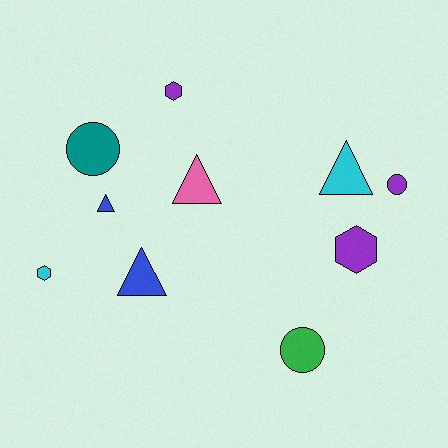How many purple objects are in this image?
There are 3 purple objects.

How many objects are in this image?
There are 10 objects.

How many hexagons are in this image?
There are 3 hexagons.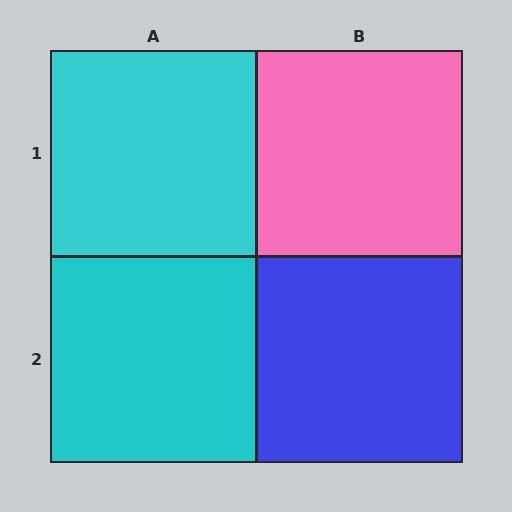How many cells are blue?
1 cell is blue.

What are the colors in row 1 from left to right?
Cyan, pink.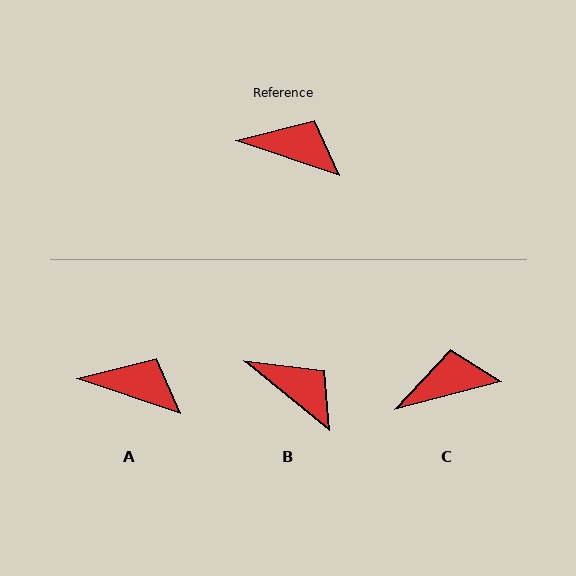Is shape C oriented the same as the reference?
No, it is off by about 33 degrees.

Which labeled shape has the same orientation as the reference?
A.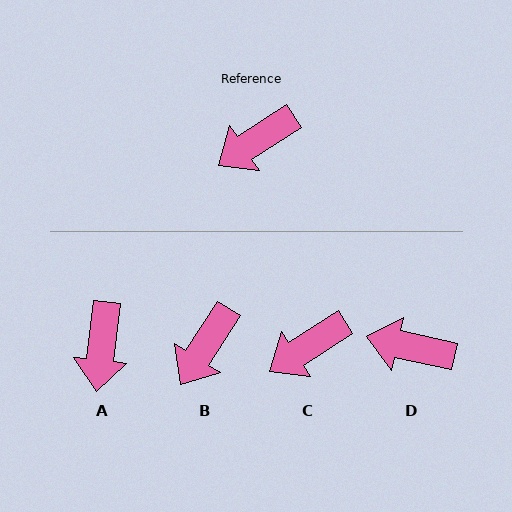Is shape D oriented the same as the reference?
No, it is off by about 45 degrees.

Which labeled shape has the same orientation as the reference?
C.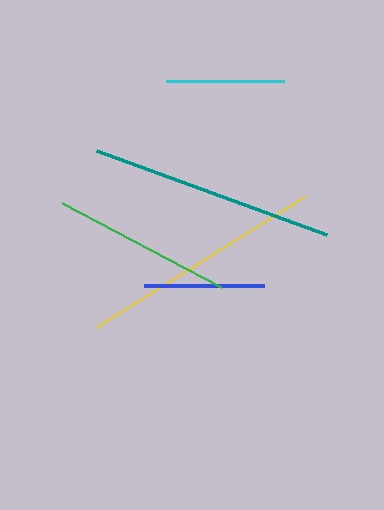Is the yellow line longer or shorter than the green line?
The yellow line is longer than the green line.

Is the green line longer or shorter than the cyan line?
The green line is longer than the cyan line.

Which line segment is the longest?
The yellow line is the longest at approximately 246 pixels.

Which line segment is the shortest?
The cyan line is the shortest at approximately 118 pixels.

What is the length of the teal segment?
The teal segment is approximately 245 pixels long.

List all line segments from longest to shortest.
From longest to shortest: yellow, teal, green, blue, cyan.